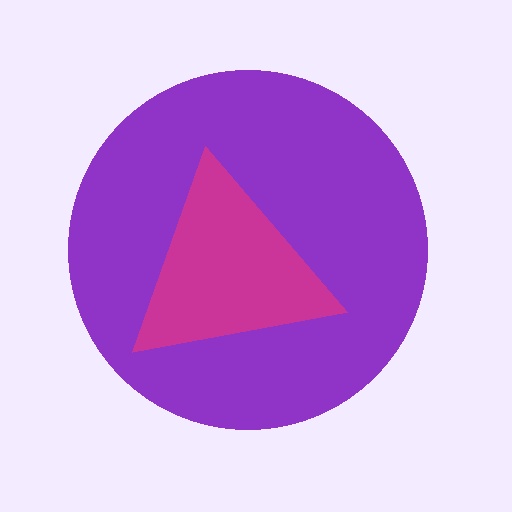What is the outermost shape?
The purple circle.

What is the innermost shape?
The magenta triangle.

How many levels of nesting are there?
2.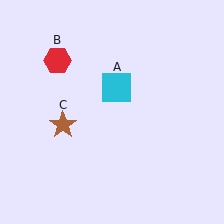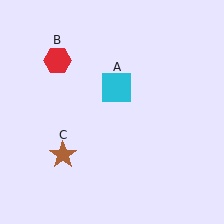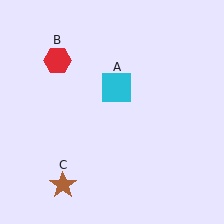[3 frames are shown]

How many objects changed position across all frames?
1 object changed position: brown star (object C).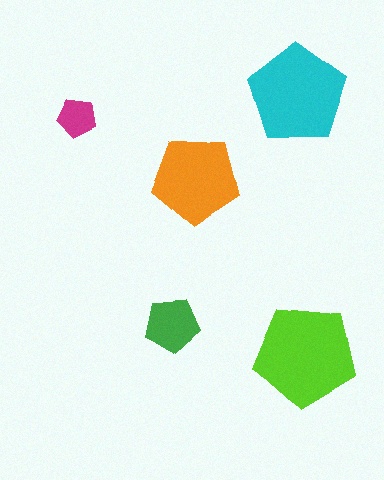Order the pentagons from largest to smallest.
the lime one, the cyan one, the orange one, the green one, the magenta one.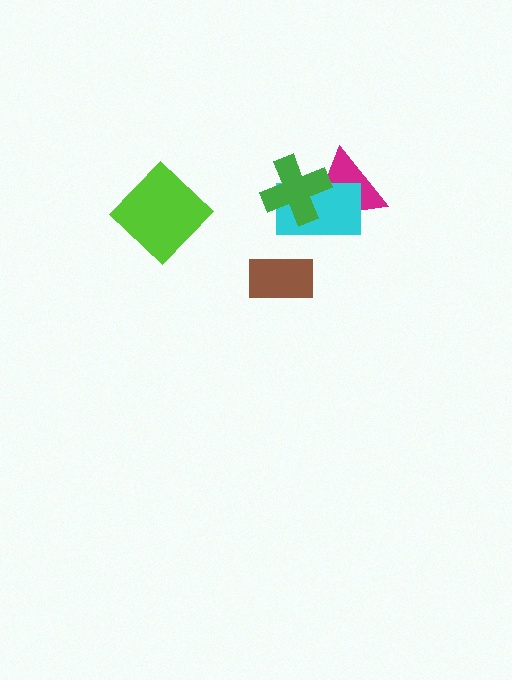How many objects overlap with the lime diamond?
0 objects overlap with the lime diamond.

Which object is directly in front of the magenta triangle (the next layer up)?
The cyan rectangle is directly in front of the magenta triangle.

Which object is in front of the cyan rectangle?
The green cross is in front of the cyan rectangle.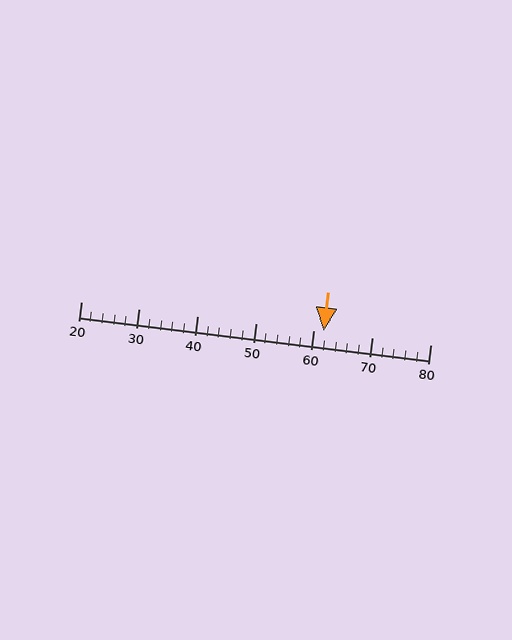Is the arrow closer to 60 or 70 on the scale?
The arrow is closer to 60.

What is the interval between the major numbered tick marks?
The major tick marks are spaced 10 units apart.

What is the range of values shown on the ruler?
The ruler shows values from 20 to 80.